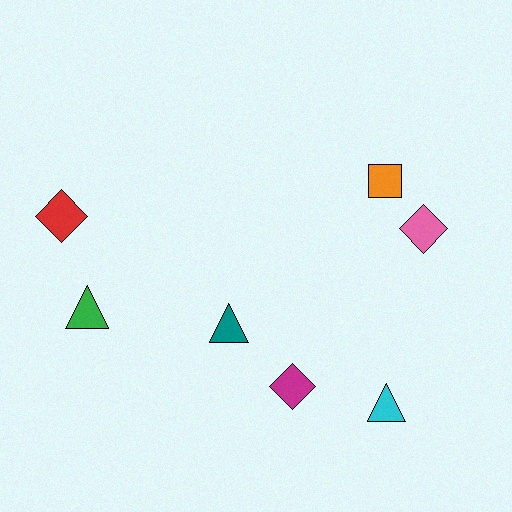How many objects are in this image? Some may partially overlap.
There are 7 objects.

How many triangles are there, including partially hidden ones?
There are 3 triangles.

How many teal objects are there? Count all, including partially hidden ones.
There is 1 teal object.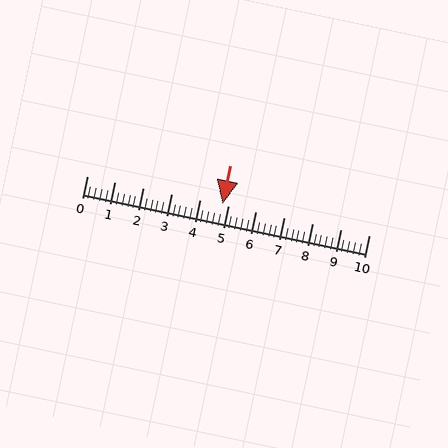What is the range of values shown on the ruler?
The ruler shows values from 0 to 10.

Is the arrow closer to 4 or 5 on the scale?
The arrow is closer to 5.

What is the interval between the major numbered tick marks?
The major tick marks are spaced 1 units apart.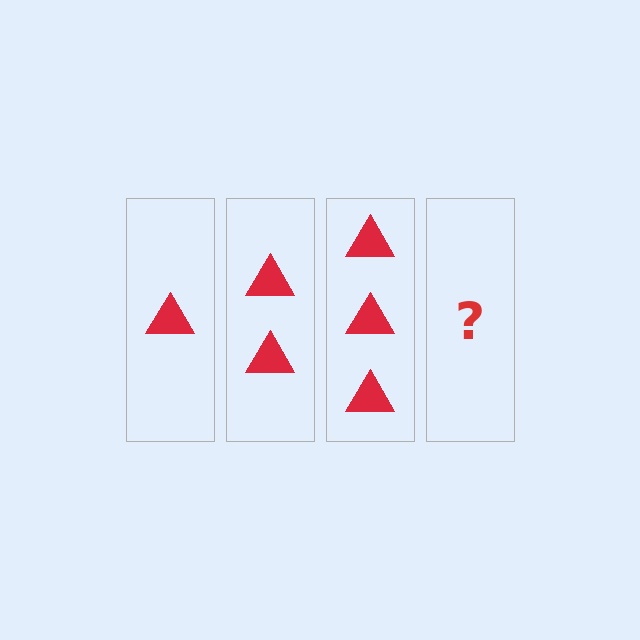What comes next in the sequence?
The next element should be 4 triangles.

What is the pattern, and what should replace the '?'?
The pattern is that each step adds one more triangle. The '?' should be 4 triangles.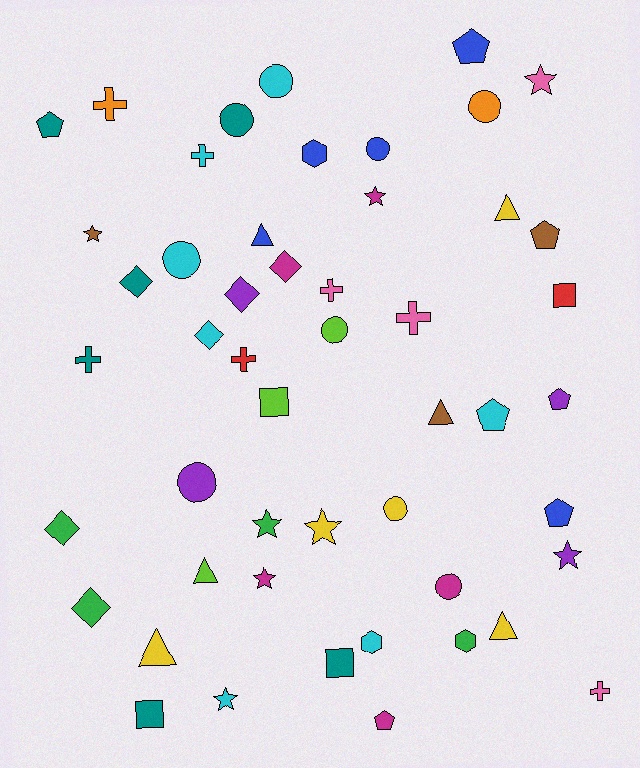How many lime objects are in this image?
There are 3 lime objects.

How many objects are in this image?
There are 50 objects.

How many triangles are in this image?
There are 6 triangles.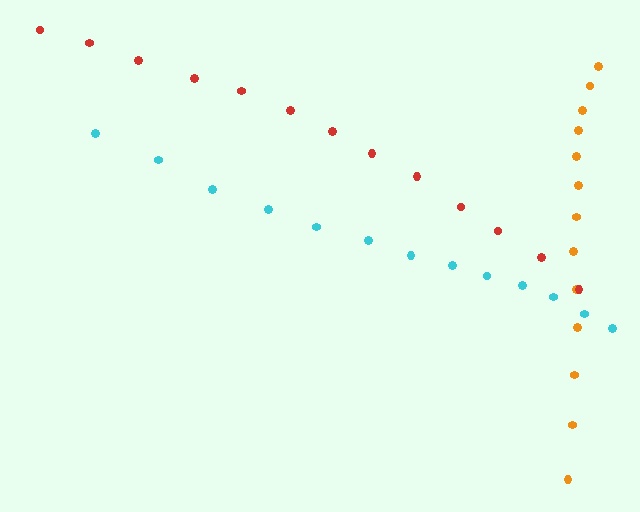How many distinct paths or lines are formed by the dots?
There are 3 distinct paths.